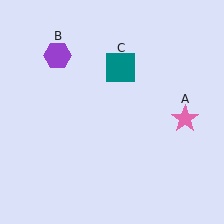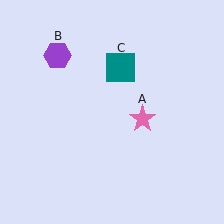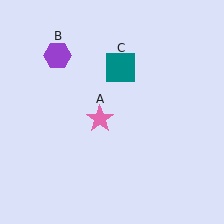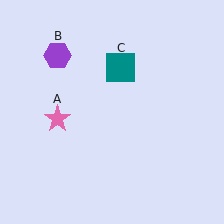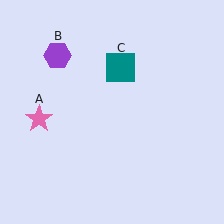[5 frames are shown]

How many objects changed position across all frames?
1 object changed position: pink star (object A).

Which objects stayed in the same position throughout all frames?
Purple hexagon (object B) and teal square (object C) remained stationary.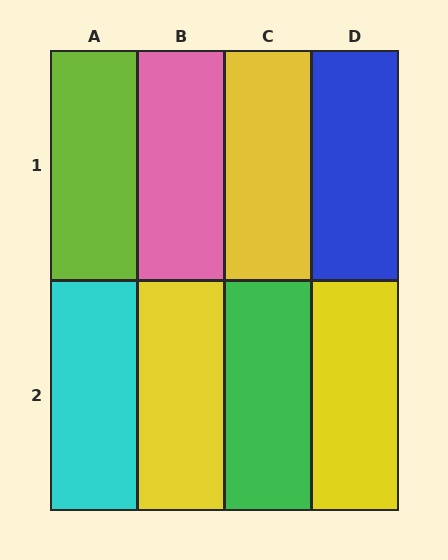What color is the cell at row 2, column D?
Yellow.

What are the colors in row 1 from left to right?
Lime, pink, yellow, blue.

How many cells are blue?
1 cell is blue.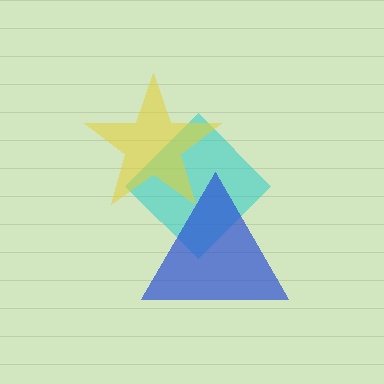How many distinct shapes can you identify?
There are 3 distinct shapes: a cyan diamond, a yellow star, a blue triangle.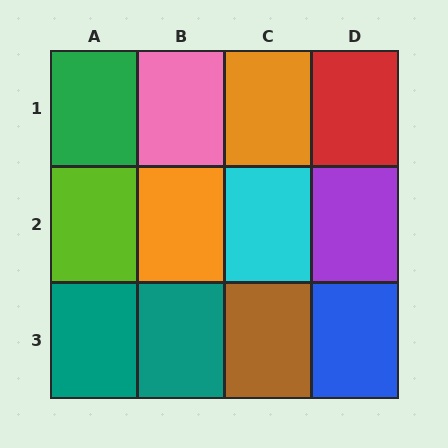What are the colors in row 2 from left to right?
Lime, orange, cyan, purple.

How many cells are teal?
2 cells are teal.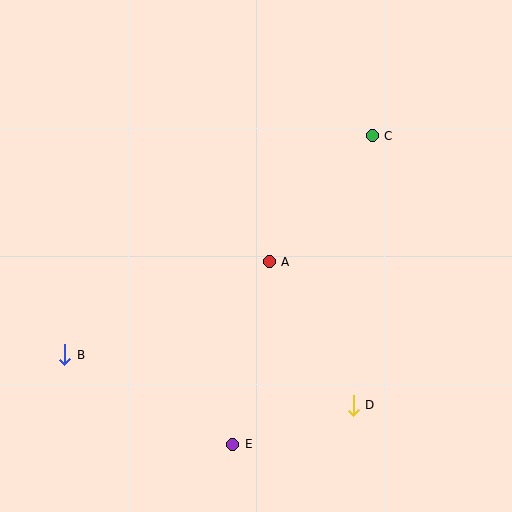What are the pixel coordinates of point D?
Point D is at (353, 405).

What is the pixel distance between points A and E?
The distance between A and E is 186 pixels.